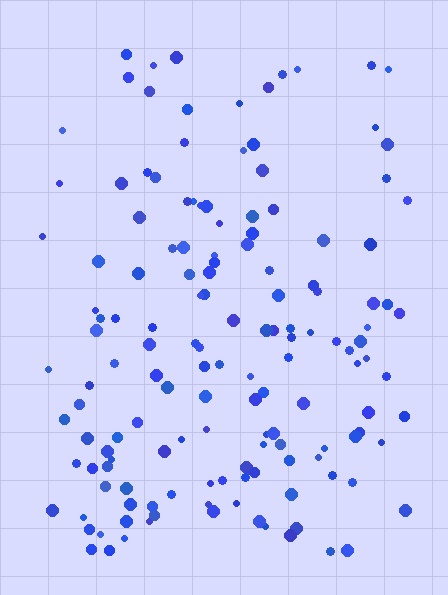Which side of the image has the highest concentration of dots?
The bottom.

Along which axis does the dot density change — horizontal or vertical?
Vertical.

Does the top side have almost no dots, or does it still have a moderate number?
Still a moderate number, just noticeably fewer than the bottom.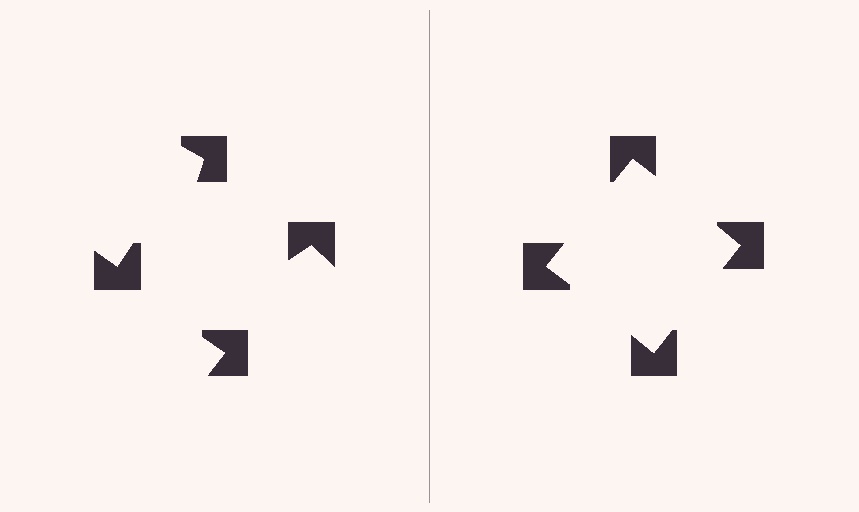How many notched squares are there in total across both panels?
8 — 4 on each side.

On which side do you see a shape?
An illusory square appears on the right side. On the left side the wedge cuts are rotated, so no coherent shape forms.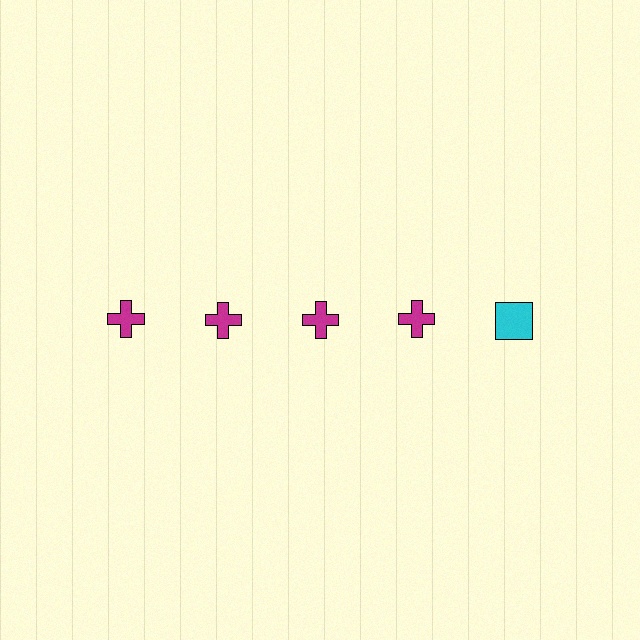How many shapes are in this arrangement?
There are 5 shapes arranged in a grid pattern.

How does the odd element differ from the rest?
It differs in both color (cyan instead of magenta) and shape (square instead of cross).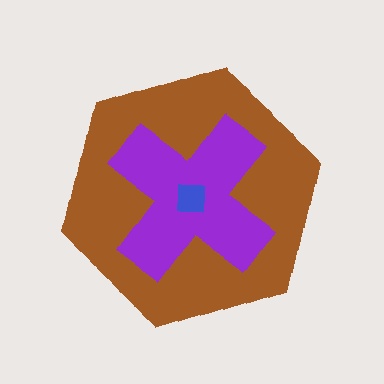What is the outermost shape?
The brown hexagon.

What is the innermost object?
The blue square.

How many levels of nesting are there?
3.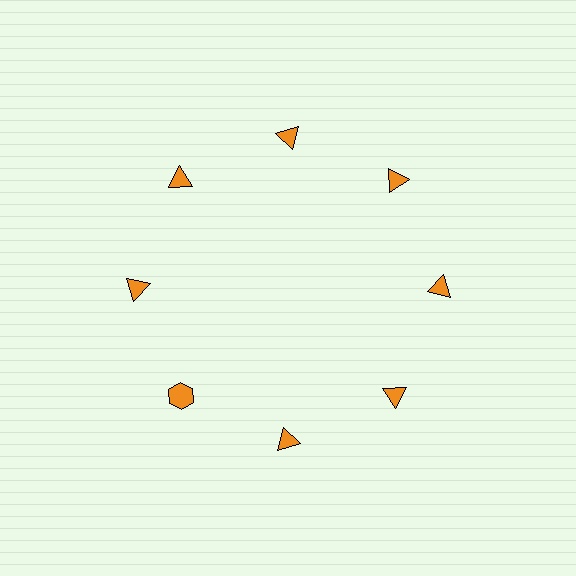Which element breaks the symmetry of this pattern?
The orange hexagon at roughly the 8 o'clock position breaks the symmetry. All other shapes are orange triangles.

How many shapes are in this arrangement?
There are 8 shapes arranged in a ring pattern.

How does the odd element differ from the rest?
It has a different shape: hexagon instead of triangle.